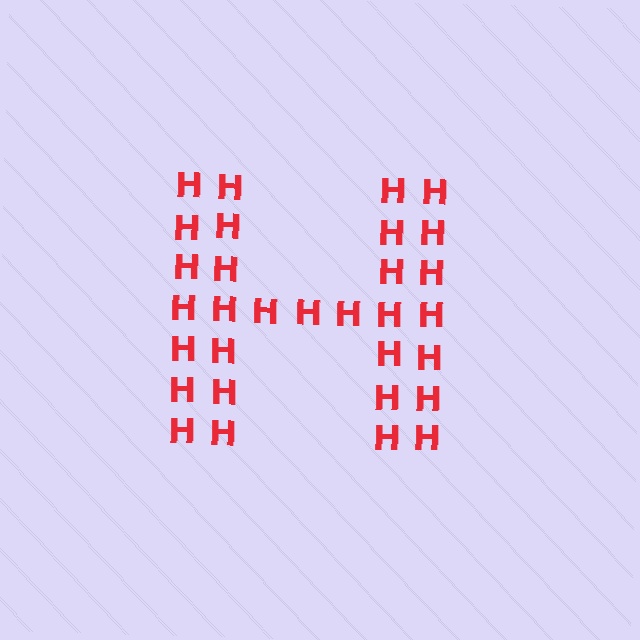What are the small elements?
The small elements are letter H's.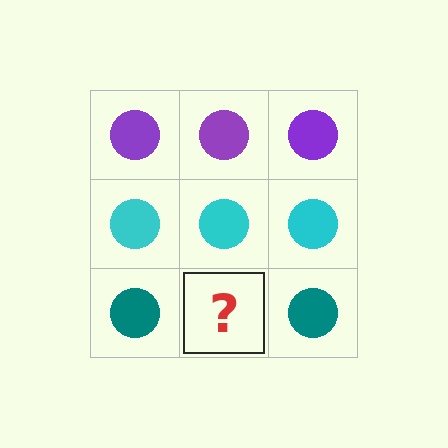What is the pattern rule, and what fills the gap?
The rule is that each row has a consistent color. The gap should be filled with a teal circle.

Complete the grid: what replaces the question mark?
The question mark should be replaced with a teal circle.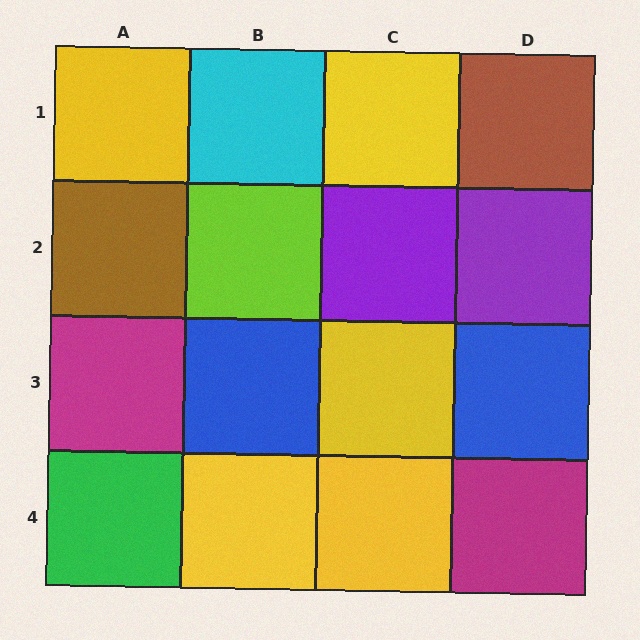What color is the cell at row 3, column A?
Magenta.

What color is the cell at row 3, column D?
Blue.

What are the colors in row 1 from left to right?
Yellow, cyan, yellow, brown.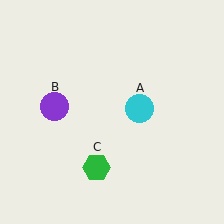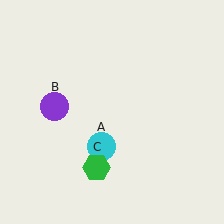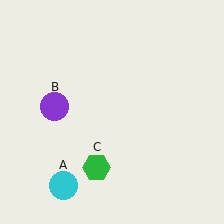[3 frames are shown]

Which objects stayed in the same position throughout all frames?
Purple circle (object B) and green hexagon (object C) remained stationary.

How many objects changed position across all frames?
1 object changed position: cyan circle (object A).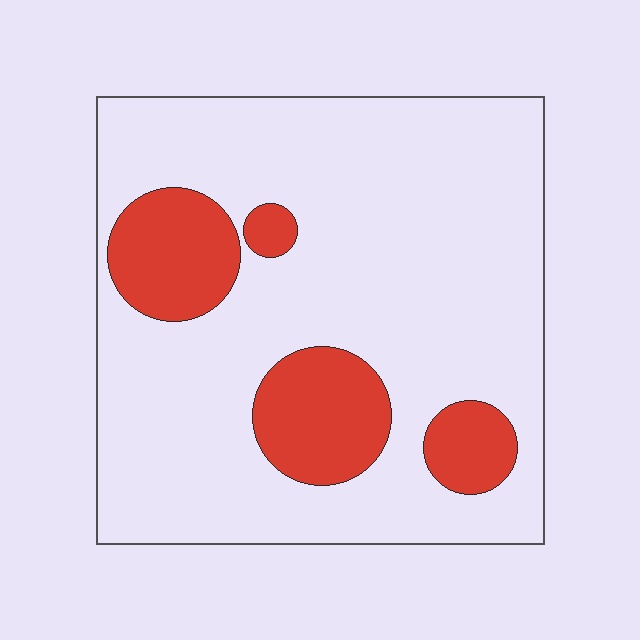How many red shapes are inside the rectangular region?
4.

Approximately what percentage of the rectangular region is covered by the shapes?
Approximately 20%.